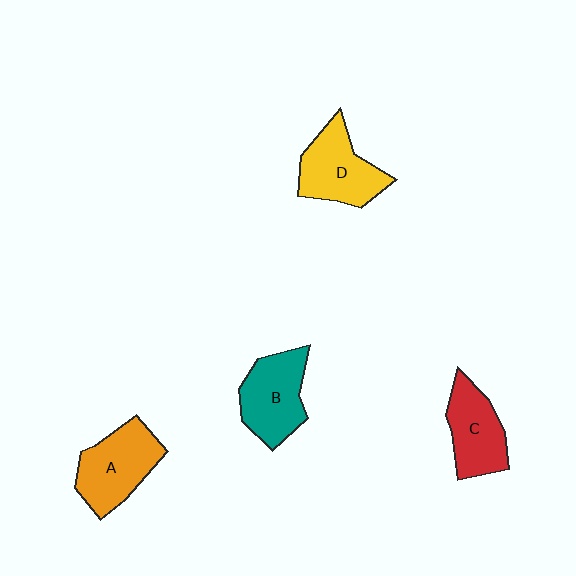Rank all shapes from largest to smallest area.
From largest to smallest: A (orange), D (yellow), B (teal), C (red).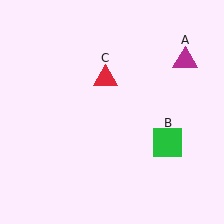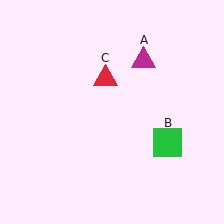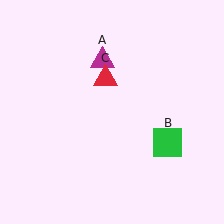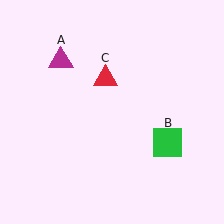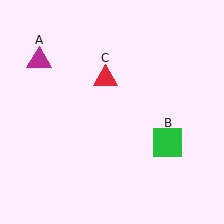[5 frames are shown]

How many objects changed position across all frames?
1 object changed position: magenta triangle (object A).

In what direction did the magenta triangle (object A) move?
The magenta triangle (object A) moved left.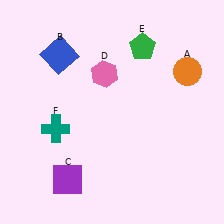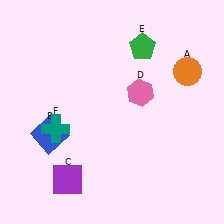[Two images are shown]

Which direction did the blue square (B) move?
The blue square (B) moved down.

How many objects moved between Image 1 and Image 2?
2 objects moved between the two images.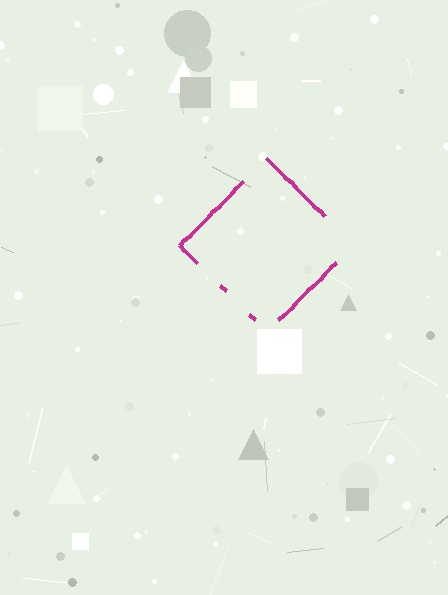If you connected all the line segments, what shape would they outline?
They would outline a diamond.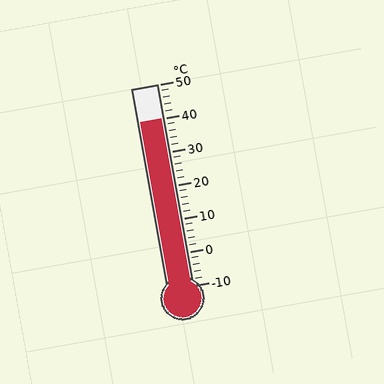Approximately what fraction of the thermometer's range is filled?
The thermometer is filled to approximately 85% of its range.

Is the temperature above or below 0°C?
The temperature is above 0°C.